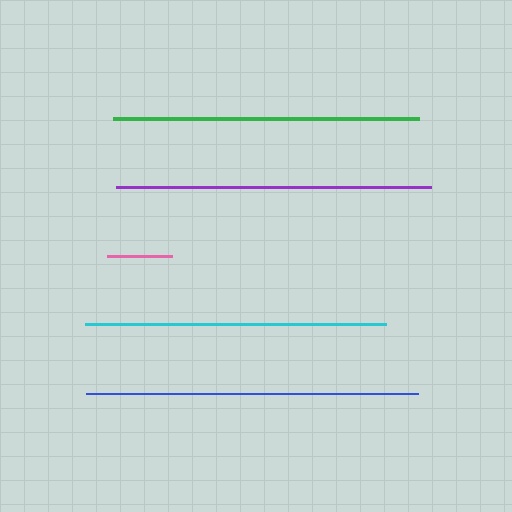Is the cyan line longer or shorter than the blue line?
The blue line is longer than the cyan line.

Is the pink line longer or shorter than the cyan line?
The cyan line is longer than the pink line.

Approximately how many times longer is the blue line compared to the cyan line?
The blue line is approximately 1.1 times the length of the cyan line.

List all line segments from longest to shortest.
From longest to shortest: blue, purple, green, cyan, pink.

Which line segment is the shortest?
The pink line is the shortest at approximately 66 pixels.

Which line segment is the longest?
The blue line is the longest at approximately 332 pixels.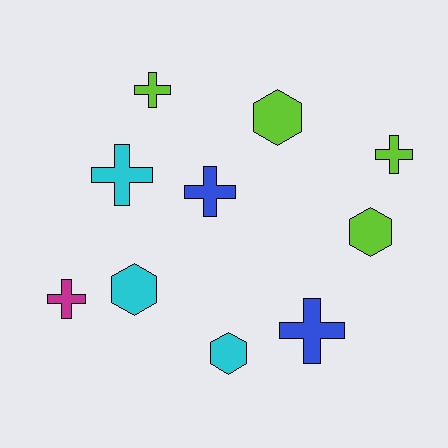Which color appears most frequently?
Lime, with 4 objects.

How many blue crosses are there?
There are 2 blue crosses.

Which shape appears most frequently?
Cross, with 6 objects.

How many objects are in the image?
There are 10 objects.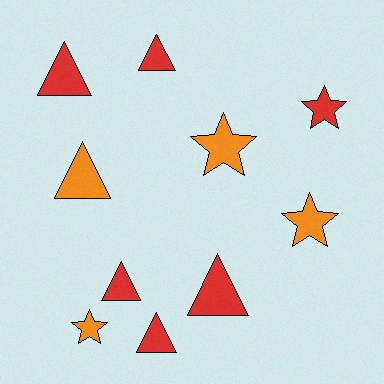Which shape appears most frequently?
Triangle, with 6 objects.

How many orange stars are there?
There are 3 orange stars.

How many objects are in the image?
There are 10 objects.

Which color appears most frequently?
Red, with 6 objects.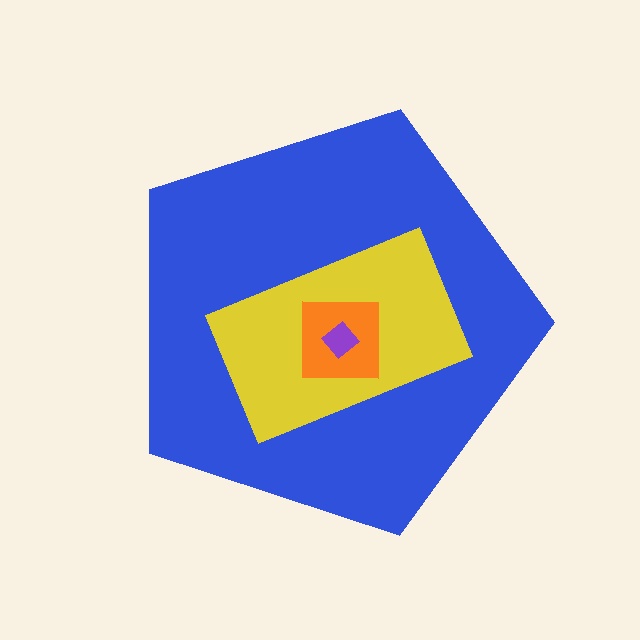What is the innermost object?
The purple diamond.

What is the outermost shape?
The blue pentagon.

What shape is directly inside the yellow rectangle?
The orange square.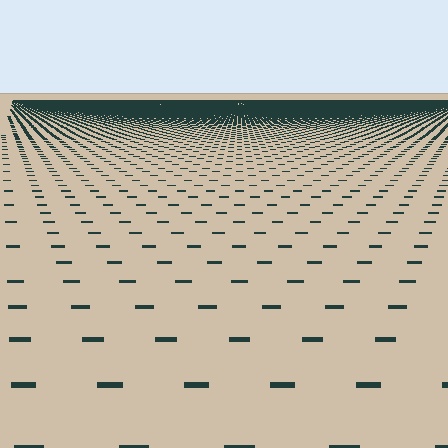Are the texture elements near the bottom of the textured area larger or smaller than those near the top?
Larger. Near the bottom, elements are closer to the viewer and appear at a bigger on-screen size.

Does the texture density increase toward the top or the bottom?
Density increases toward the top.